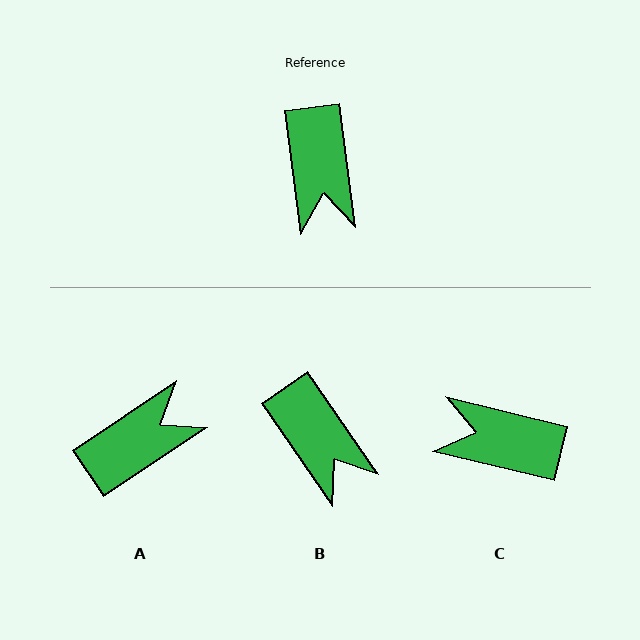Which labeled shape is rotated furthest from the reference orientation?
A, about 116 degrees away.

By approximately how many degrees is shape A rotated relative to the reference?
Approximately 116 degrees counter-clockwise.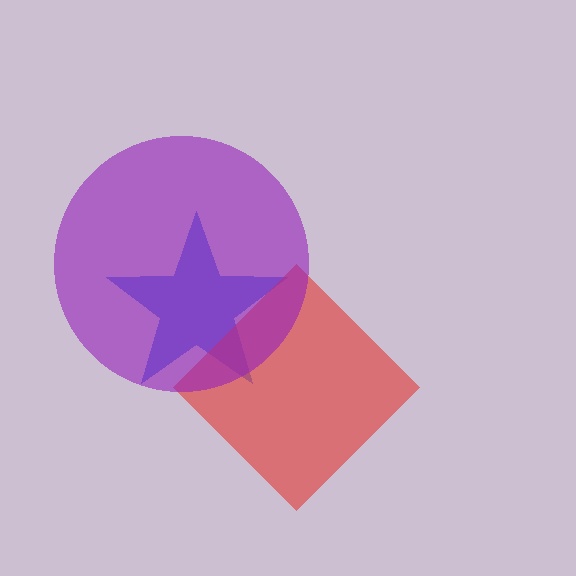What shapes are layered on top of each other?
The layered shapes are: a blue star, a red diamond, a purple circle.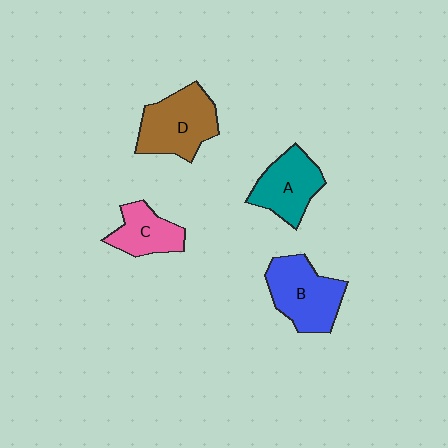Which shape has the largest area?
Shape D (brown).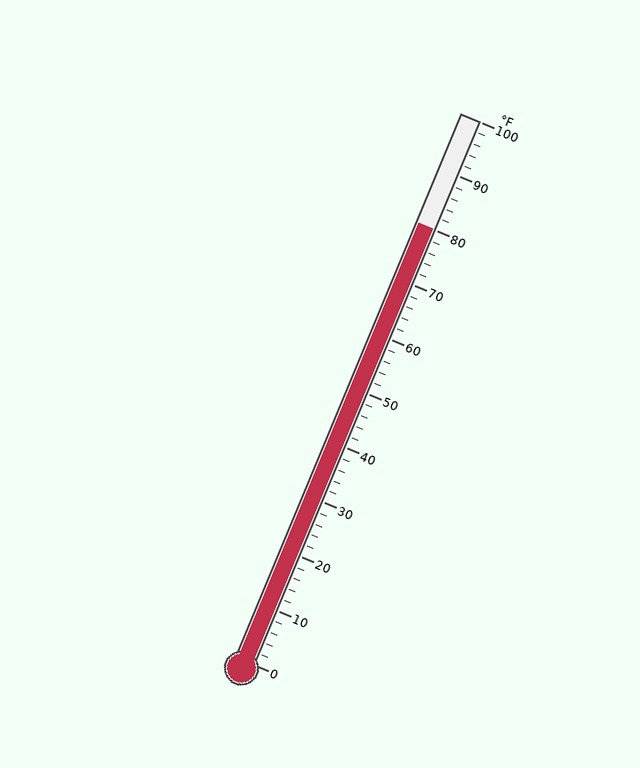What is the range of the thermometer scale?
The thermometer scale ranges from 0°F to 100°F.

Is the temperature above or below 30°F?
The temperature is above 30°F.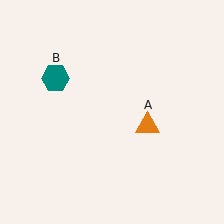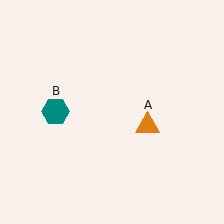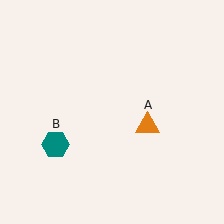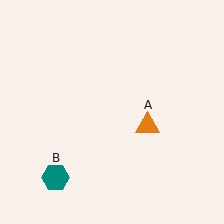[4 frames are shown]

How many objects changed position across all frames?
1 object changed position: teal hexagon (object B).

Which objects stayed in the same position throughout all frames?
Orange triangle (object A) remained stationary.